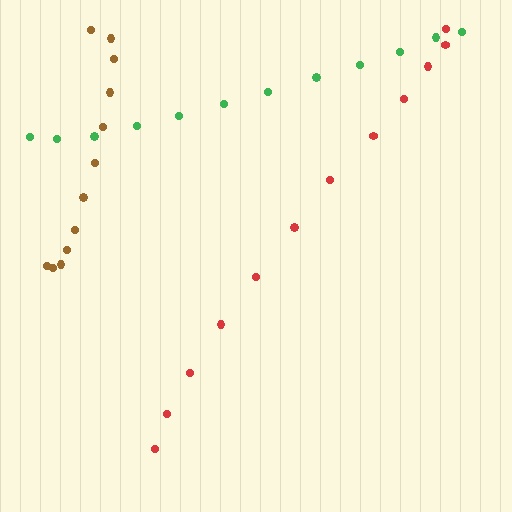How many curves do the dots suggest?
There are 3 distinct paths.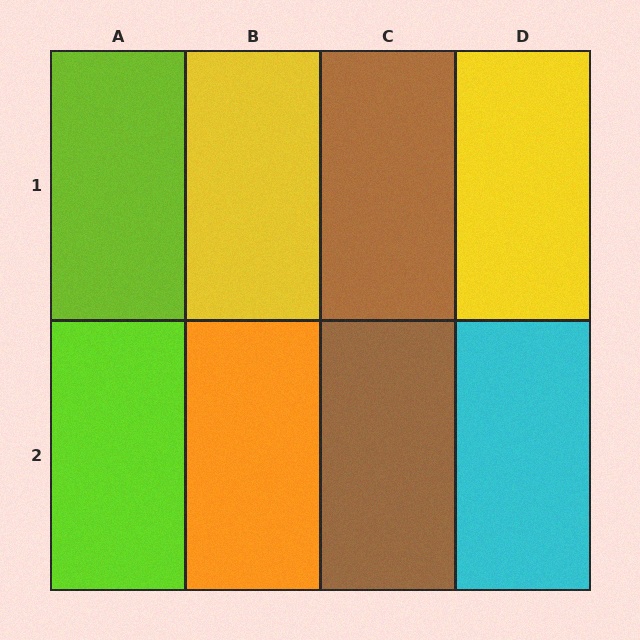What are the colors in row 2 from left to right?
Lime, orange, brown, cyan.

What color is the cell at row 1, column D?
Yellow.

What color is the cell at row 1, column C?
Brown.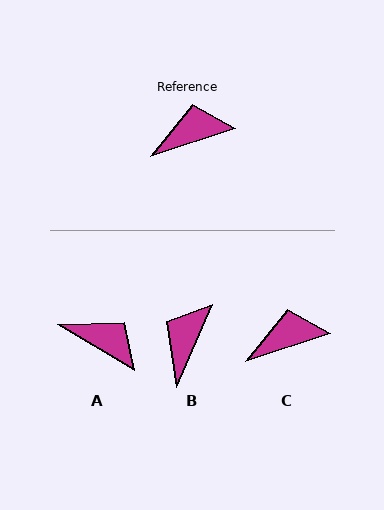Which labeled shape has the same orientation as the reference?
C.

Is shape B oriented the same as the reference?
No, it is off by about 48 degrees.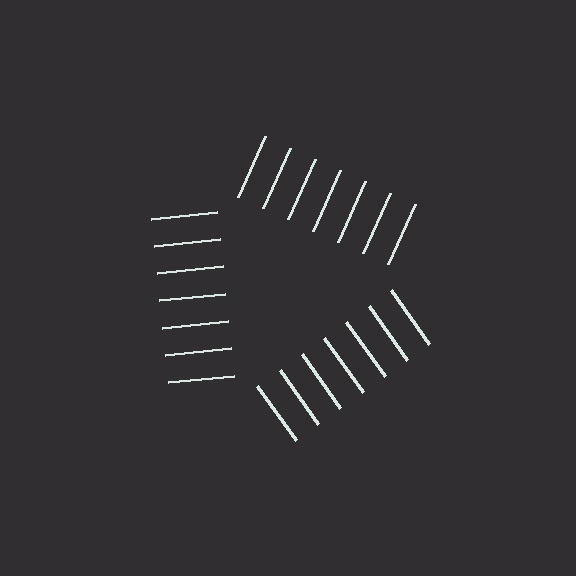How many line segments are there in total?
21 — 7 along each of the 3 edges.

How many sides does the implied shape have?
3 sides — the line-ends trace a triangle.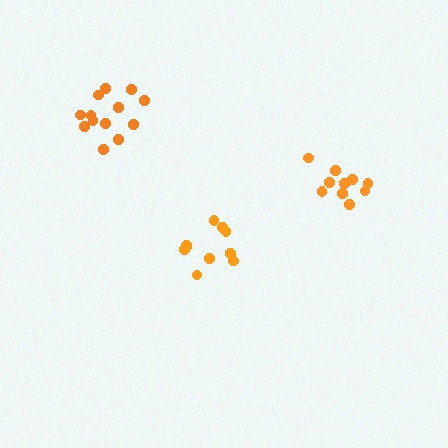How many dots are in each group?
Group 1: 13 dots, Group 2: 10 dots, Group 3: 10 dots (33 total).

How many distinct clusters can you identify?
There are 3 distinct clusters.